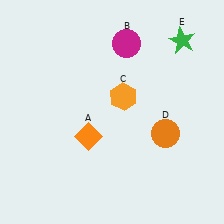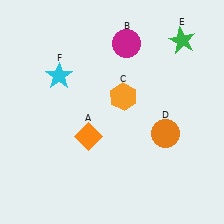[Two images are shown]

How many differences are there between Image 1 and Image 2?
There is 1 difference between the two images.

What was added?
A cyan star (F) was added in Image 2.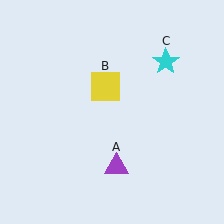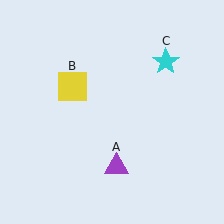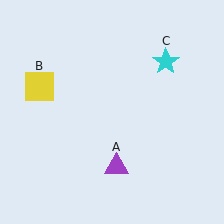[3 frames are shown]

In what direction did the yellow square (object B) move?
The yellow square (object B) moved left.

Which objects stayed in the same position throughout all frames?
Purple triangle (object A) and cyan star (object C) remained stationary.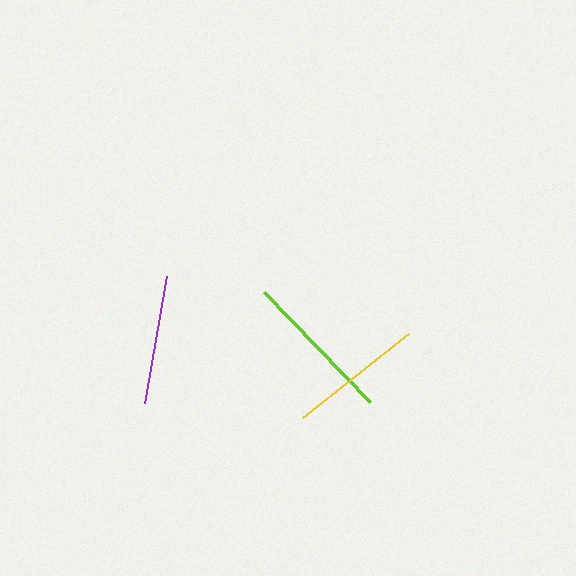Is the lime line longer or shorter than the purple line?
The lime line is longer than the purple line.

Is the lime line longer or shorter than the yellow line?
The lime line is longer than the yellow line.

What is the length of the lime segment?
The lime segment is approximately 152 pixels long.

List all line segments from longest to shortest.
From longest to shortest: lime, yellow, purple.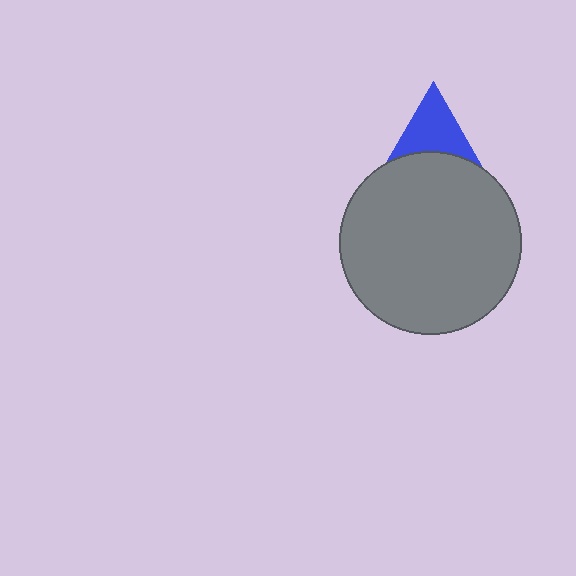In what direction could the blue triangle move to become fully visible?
The blue triangle could move up. That would shift it out from behind the gray circle entirely.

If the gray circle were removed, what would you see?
You would see the complete blue triangle.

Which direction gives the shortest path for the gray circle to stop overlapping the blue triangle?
Moving down gives the shortest separation.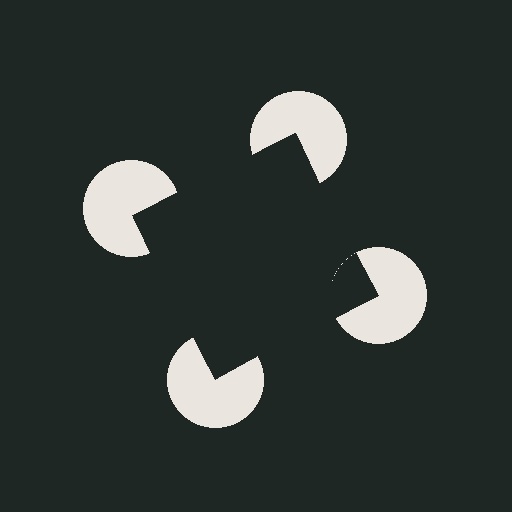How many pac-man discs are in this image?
There are 4 — one at each vertex of the illusory square.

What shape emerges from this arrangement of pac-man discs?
An illusory square — its edges are inferred from the aligned wedge cuts in the pac-man discs, not physically drawn.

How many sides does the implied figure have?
4 sides.